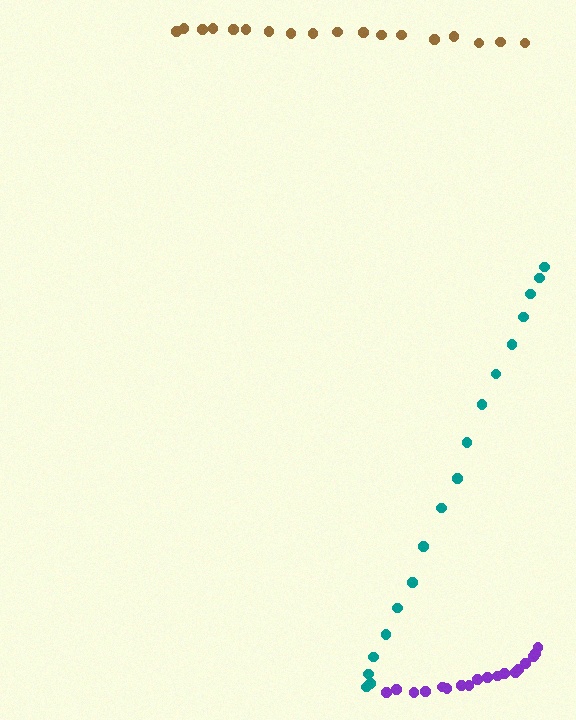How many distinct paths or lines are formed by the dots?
There are 3 distinct paths.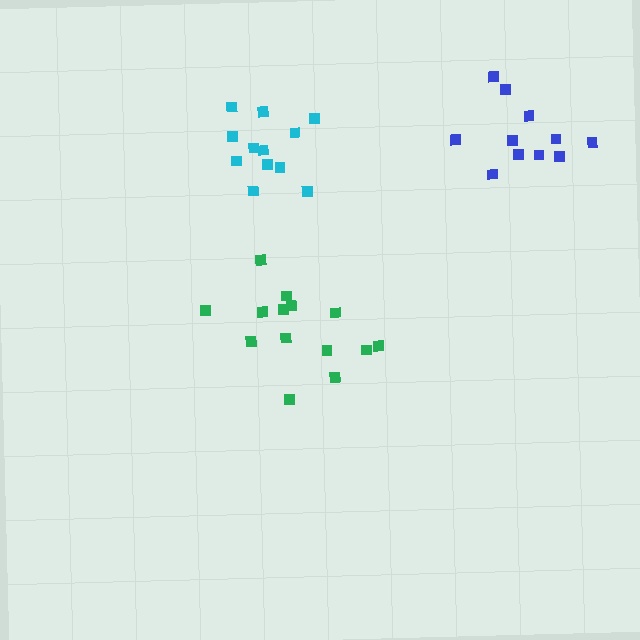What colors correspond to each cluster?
The clusters are colored: blue, green, cyan.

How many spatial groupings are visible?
There are 3 spatial groupings.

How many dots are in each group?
Group 1: 11 dots, Group 2: 14 dots, Group 3: 12 dots (37 total).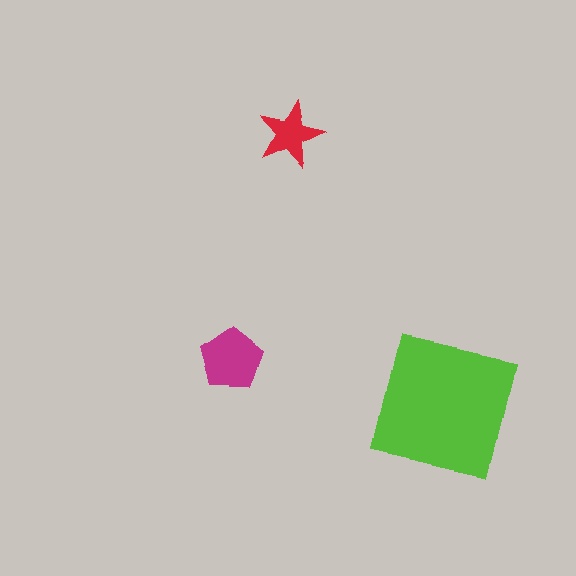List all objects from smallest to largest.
The red star, the magenta pentagon, the lime square.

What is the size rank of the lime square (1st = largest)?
1st.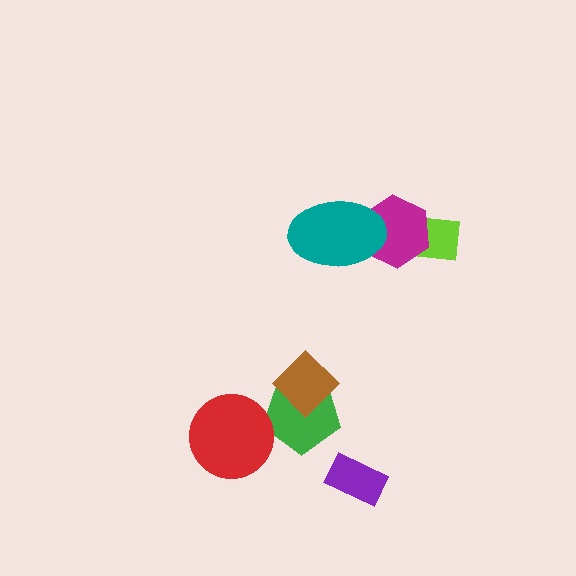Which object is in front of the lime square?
The magenta hexagon is in front of the lime square.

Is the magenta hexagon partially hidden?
Yes, it is partially covered by another shape.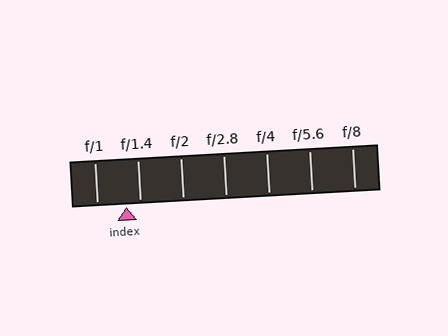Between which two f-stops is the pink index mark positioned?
The index mark is between f/1 and f/1.4.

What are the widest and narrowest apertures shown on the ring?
The widest aperture shown is f/1 and the narrowest is f/8.